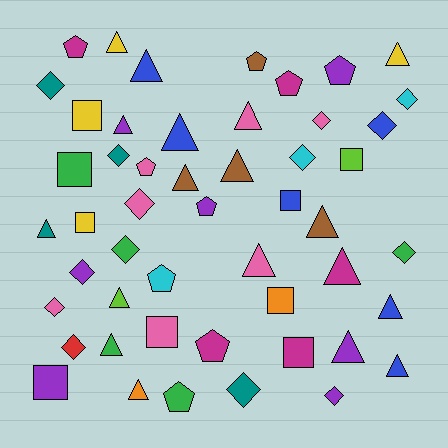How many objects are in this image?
There are 50 objects.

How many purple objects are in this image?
There are 7 purple objects.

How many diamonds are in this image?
There are 14 diamonds.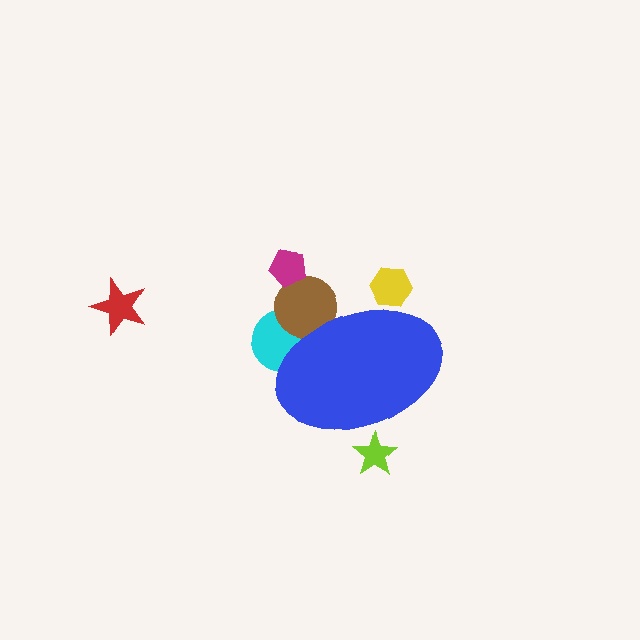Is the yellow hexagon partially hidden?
Yes, the yellow hexagon is partially hidden behind the blue ellipse.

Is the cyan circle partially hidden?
Yes, the cyan circle is partially hidden behind the blue ellipse.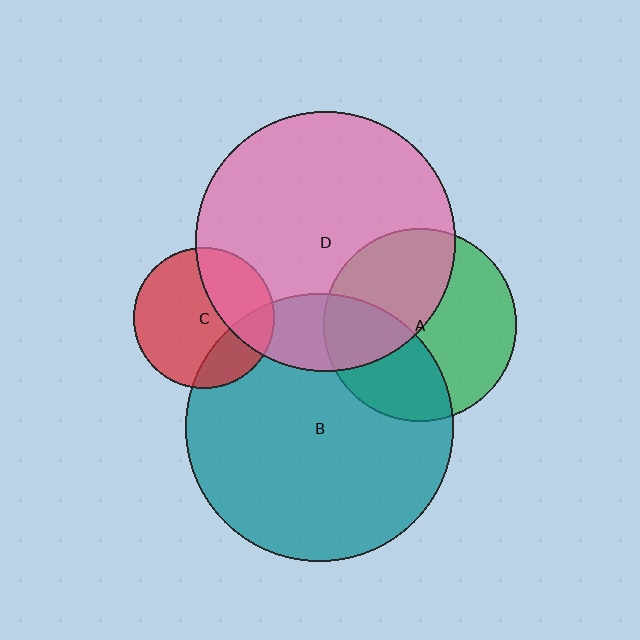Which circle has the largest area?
Circle B (teal).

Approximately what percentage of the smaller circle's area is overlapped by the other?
Approximately 45%.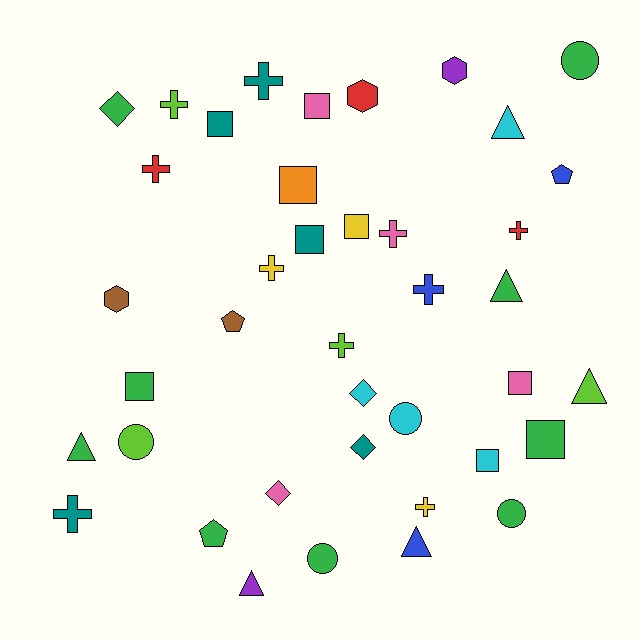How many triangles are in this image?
There are 6 triangles.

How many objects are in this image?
There are 40 objects.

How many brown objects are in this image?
There are 2 brown objects.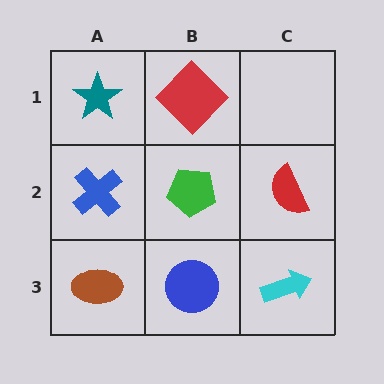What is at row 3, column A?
A brown ellipse.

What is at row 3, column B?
A blue circle.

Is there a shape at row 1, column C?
No, that cell is empty.